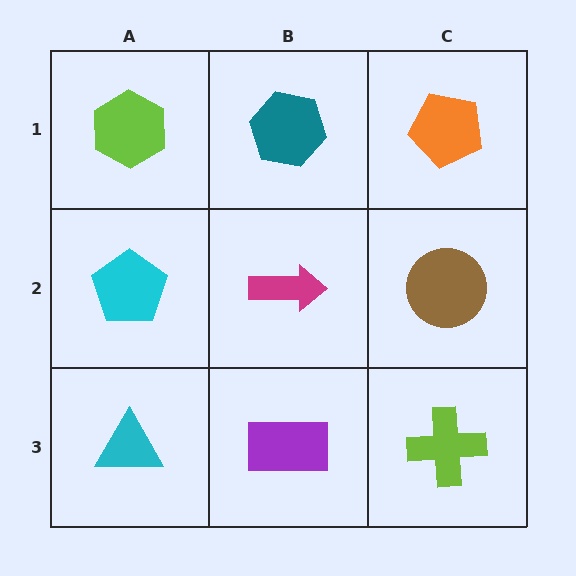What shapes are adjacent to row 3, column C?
A brown circle (row 2, column C), a purple rectangle (row 3, column B).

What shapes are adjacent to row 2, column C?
An orange pentagon (row 1, column C), a lime cross (row 3, column C), a magenta arrow (row 2, column B).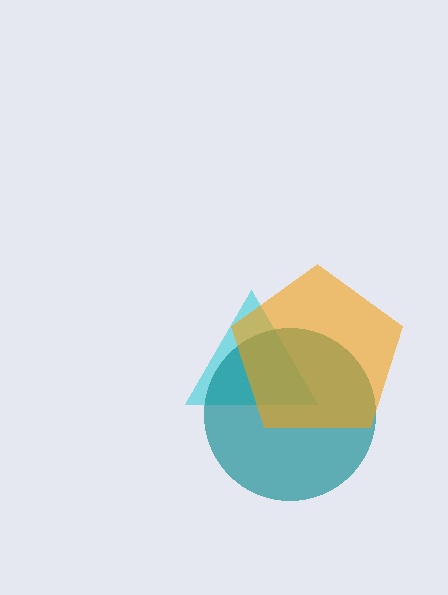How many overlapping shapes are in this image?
There are 3 overlapping shapes in the image.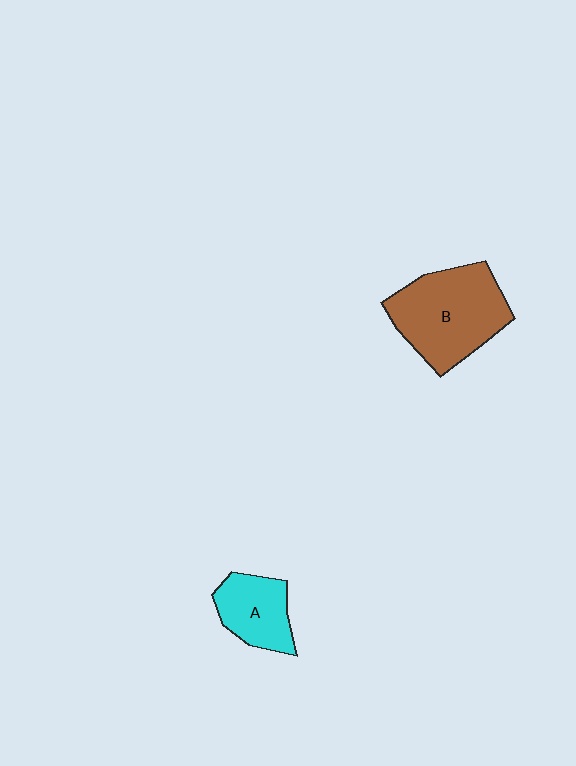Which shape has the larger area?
Shape B (brown).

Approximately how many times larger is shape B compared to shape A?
Approximately 1.8 times.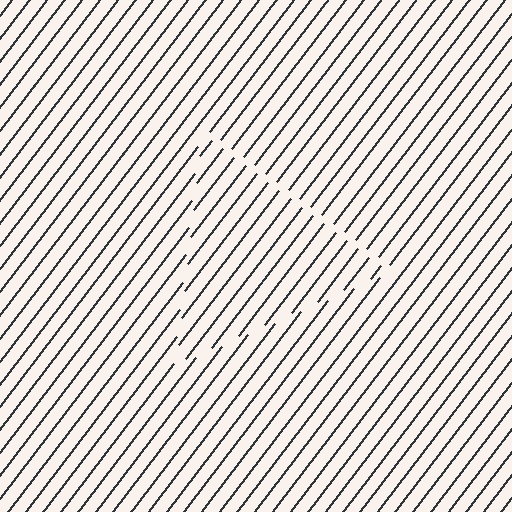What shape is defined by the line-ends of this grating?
An illusory triangle. The interior of the shape contains the same grating, shifted by half a period — the contour is defined by the phase discontinuity where line-ends from the inner and outer gratings abut.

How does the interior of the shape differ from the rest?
The interior of the shape contains the same grating, shifted by half a period — the contour is defined by the phase discontinuity where line-ends from the inner and outer gratings abut.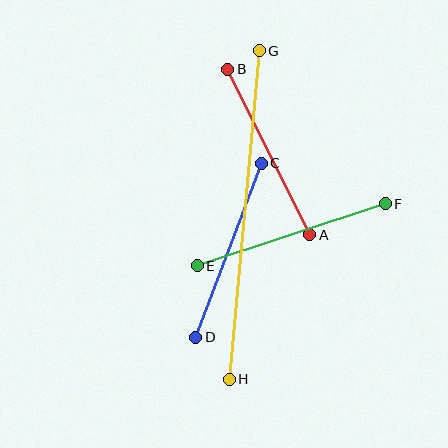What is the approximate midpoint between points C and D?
The midpoint is at approximately (229, 250) pixels.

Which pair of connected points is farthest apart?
Points G and H are farthest apart.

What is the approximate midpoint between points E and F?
The midpoint is at approximately (291, 235) pixels.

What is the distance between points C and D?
The distance is approximately 186 pixels.